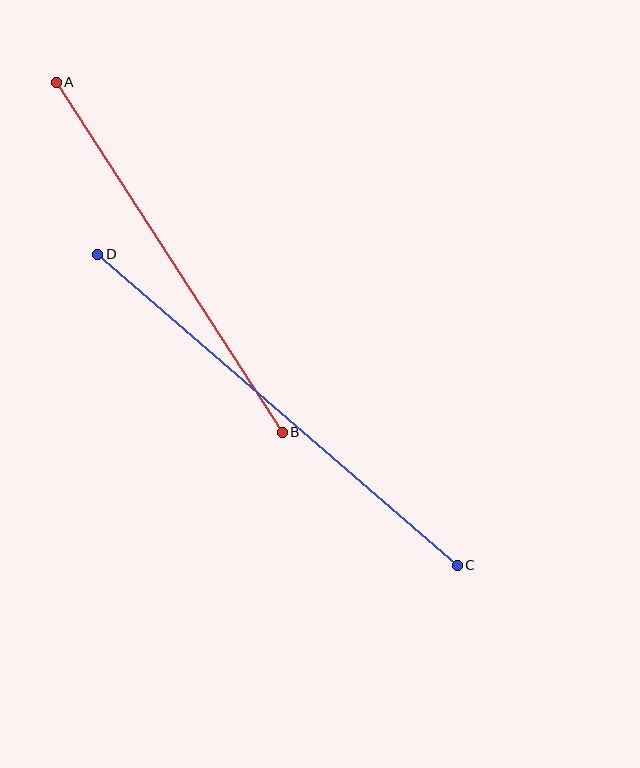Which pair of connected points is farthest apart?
Points C and D are farthest apart.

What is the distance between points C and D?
The distance is approximately 475 pixels.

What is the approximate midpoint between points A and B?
The midpoint is at approximately (169, 257) pixels.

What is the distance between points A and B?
The distance is approximately 416 pixels.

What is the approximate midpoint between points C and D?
The midpoint is at approximately (277, 410) pixels.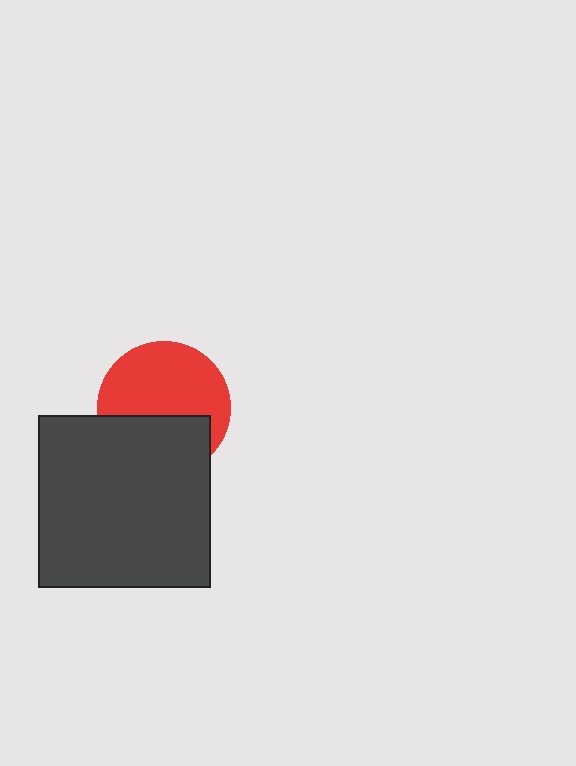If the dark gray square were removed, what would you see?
You would see the complete red circle.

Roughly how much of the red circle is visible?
About half of it is visible (roughly 61%).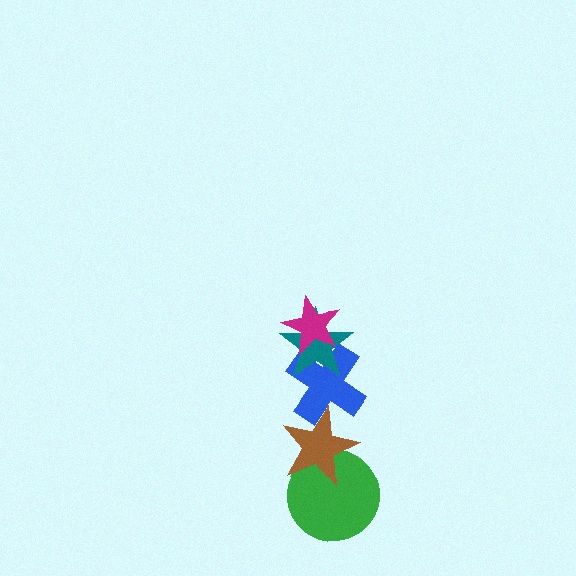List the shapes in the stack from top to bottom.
From top to bottom: the magenta star, the teal star, the blue cross, the brown star, the green circle.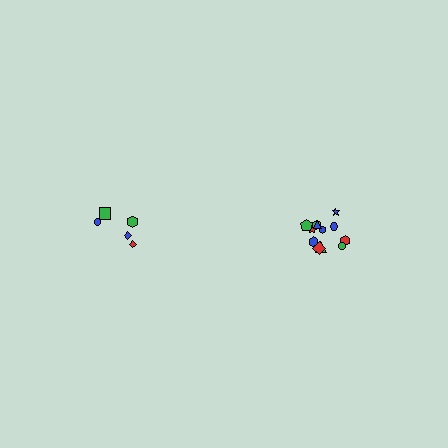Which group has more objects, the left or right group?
The right group.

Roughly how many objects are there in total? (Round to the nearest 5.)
Roughly 15 objects in total.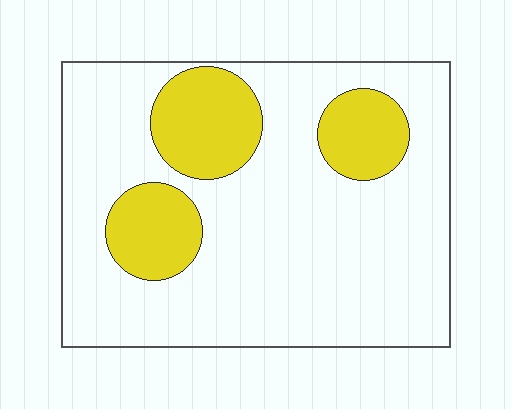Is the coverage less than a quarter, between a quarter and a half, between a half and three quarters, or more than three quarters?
Less than a quarter.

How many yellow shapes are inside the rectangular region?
3.